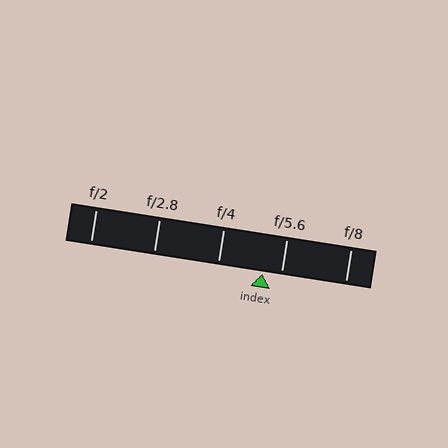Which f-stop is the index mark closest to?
The index mark is closest to f/5.6.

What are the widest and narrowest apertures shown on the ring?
The widest aperture shown is f/2 and the narrowest is f/8.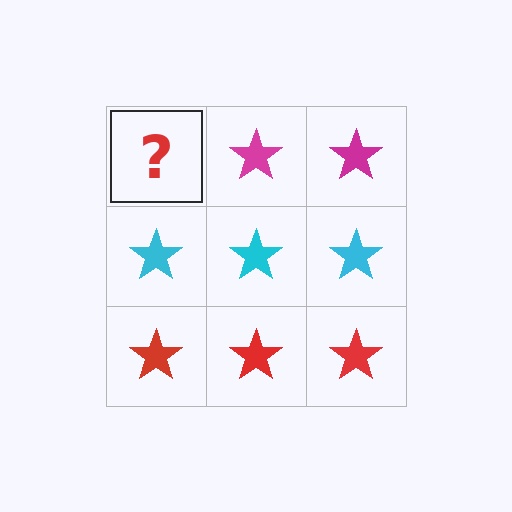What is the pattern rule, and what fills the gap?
The rule is that each row has a consistent color. The gap should be filled with a magenta star.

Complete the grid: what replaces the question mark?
The question mark should be replaced with a magenta star.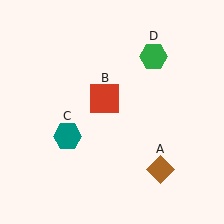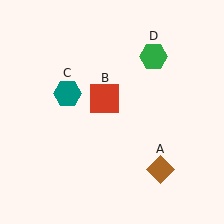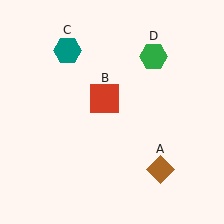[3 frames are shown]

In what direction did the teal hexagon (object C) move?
The teal hexagon (object C) moved up.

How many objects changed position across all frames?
1 object changed position: teal hexagon (object C).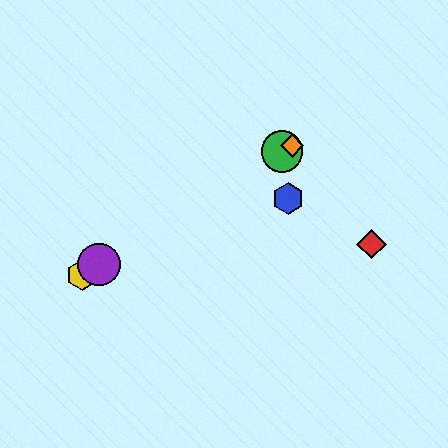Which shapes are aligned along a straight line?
The green circle, the yellow hexagon, the purple circle, the orange diamond are aligned along a straight line.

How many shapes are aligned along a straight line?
4 shapes (the green circle, the yellow hexagon, the purple circle, the orange diamond) are aligned along a straight line.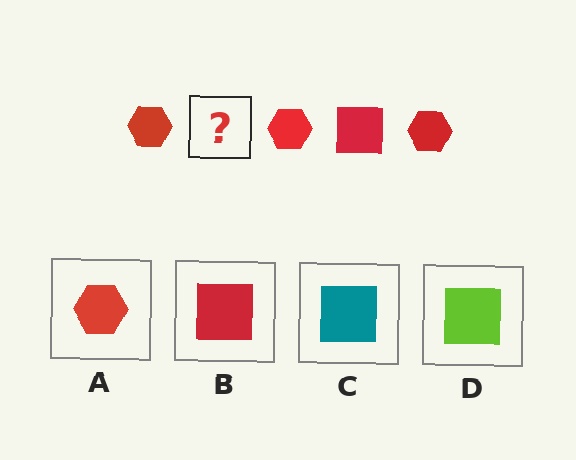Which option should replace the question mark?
Option B.